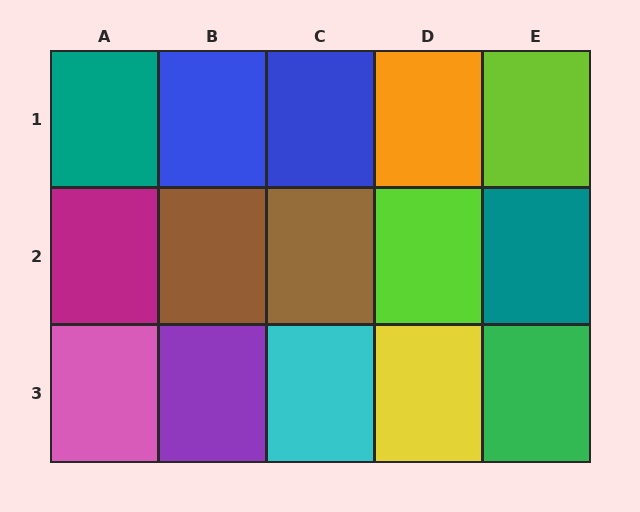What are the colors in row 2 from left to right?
Magenta, brown, brown, lime, teal.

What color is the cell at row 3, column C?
Cyan.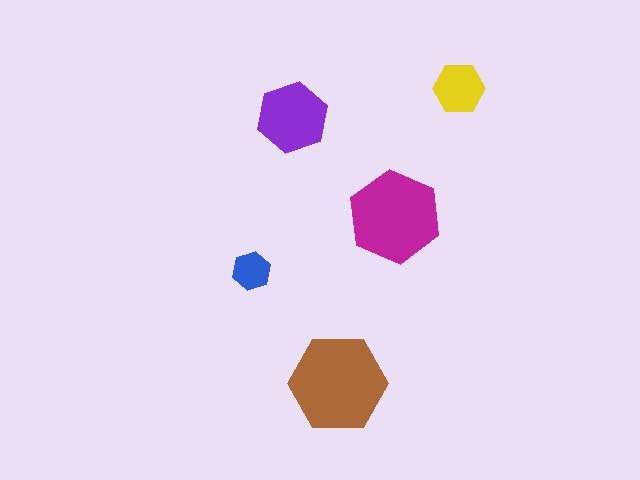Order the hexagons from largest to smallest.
the brown one, the magenta one, the purple one, the yellow one, the blue one.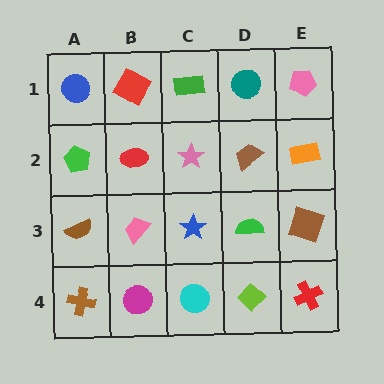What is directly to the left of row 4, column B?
A brown cross.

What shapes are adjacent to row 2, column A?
A blue circle (row 1, column A), a brown semicircle (row 3, column A), a red ellipse (row 2, column B).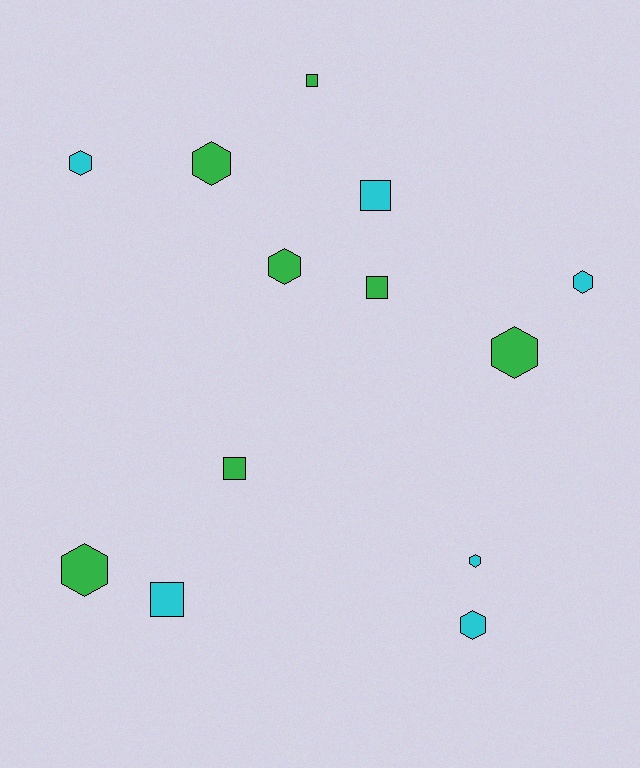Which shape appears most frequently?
Hexagon, with 8 objects.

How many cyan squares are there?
There are 2 cyan squares.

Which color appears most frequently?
Green, with 7 objects.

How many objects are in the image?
There are 13 objects.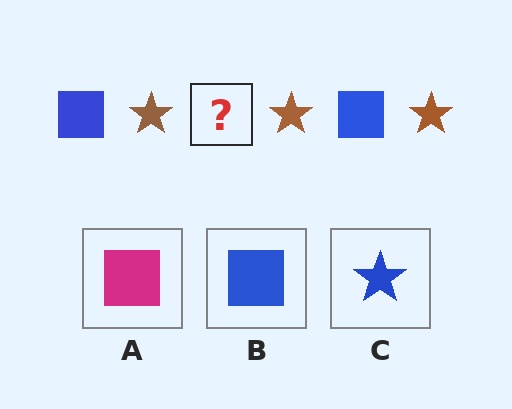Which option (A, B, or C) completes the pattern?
B.